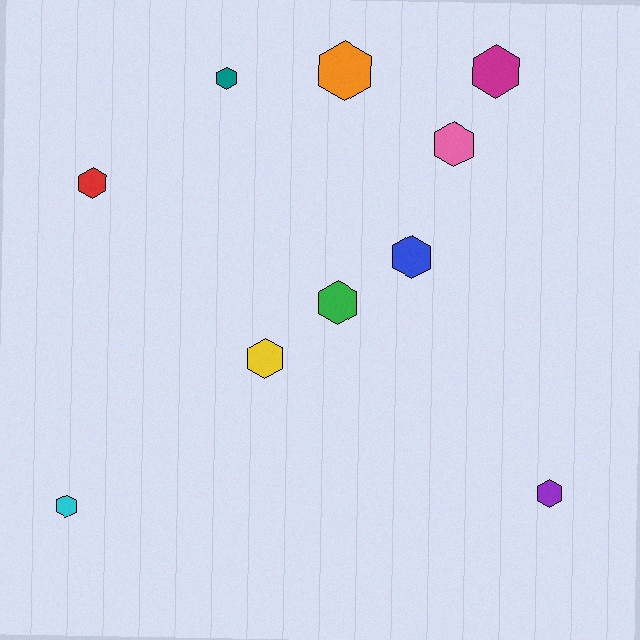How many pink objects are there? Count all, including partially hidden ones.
There is 1 pink object.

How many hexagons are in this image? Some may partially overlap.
There are 10 hexagons.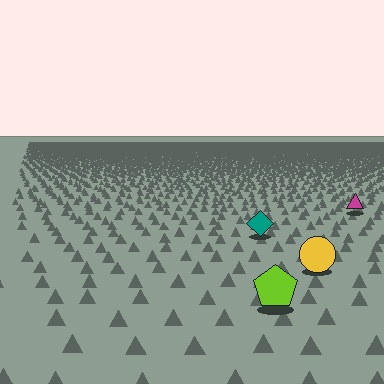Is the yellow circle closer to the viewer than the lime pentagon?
No. The lime pentagon is closer — you can tell from the texture gradient: the ground texture is coarser near it.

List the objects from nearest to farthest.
From nearest to farthest: the lime pentagon, the yellow circle, the teal diamond, the magenta triangle.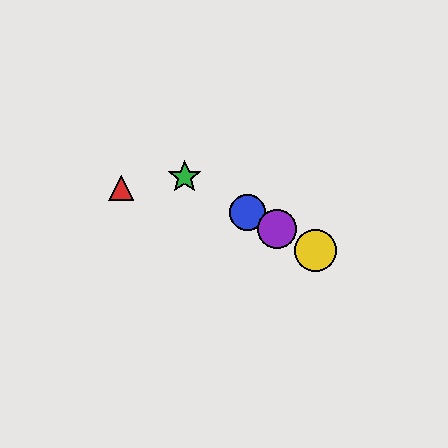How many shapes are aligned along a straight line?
4 shapes (the blue circle, the green star, the yellow circle, the purple circle) are aligned along a straight line.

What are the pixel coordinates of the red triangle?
The red triangle is at (121, 188).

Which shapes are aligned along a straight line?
The blue circle, the green star, the yellow circle, the purple circle are aligned along a straight line.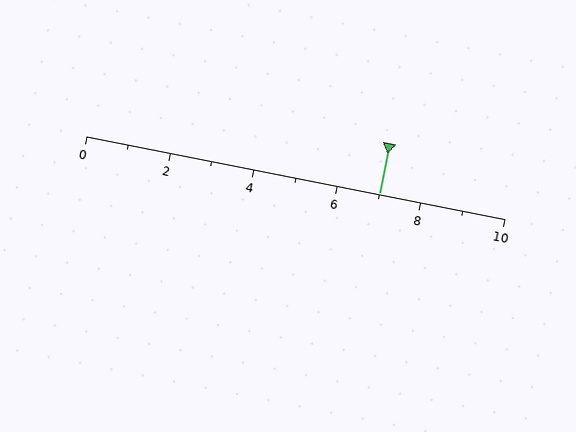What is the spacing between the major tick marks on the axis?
The major ticks are spaced 2 apart.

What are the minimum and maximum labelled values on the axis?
The axis runs from 0 to 10.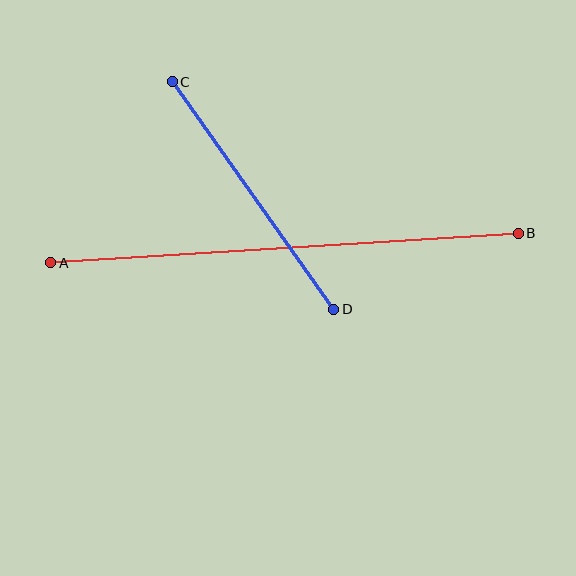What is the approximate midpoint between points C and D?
The midpoint is at approximately (253, 195) pixels.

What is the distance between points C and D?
The distance is approximately 279 pixels.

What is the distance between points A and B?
The distance is approximately 469 pixels.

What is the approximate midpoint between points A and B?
The midpoint is at approximately (285, 248) pixels.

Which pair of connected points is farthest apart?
Points A and B are farthest apart.